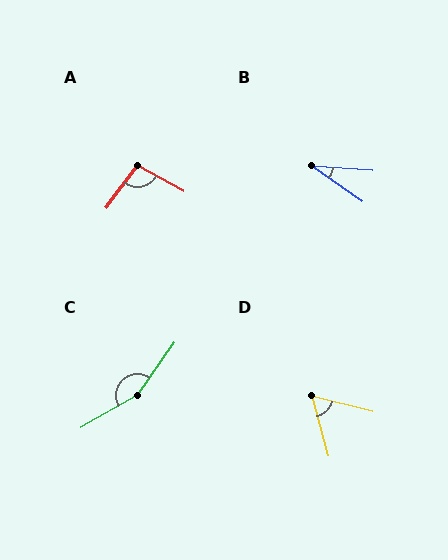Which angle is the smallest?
B, at approximately 30 degrees.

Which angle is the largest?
C, at approximately 155 degrees.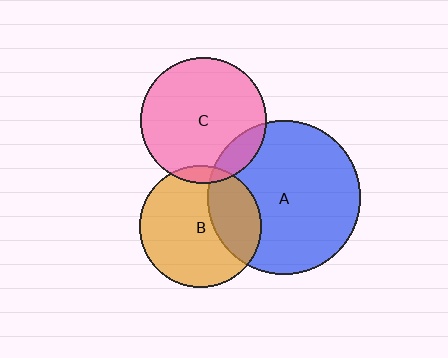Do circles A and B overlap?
Yes.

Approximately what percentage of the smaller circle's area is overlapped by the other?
Approximately 30%.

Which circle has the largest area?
Circle A (blue).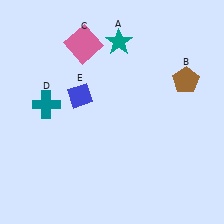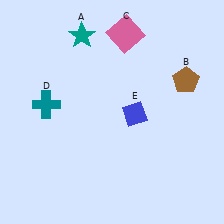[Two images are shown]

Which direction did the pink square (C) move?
The pink square (C) moved right.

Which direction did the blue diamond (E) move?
The blue diamond (E) moved right.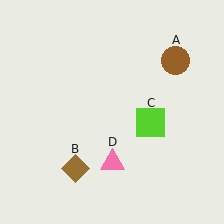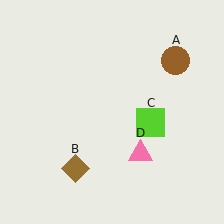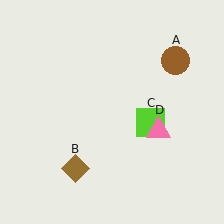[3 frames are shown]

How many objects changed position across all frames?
1 object changed position: pink triangle (object D).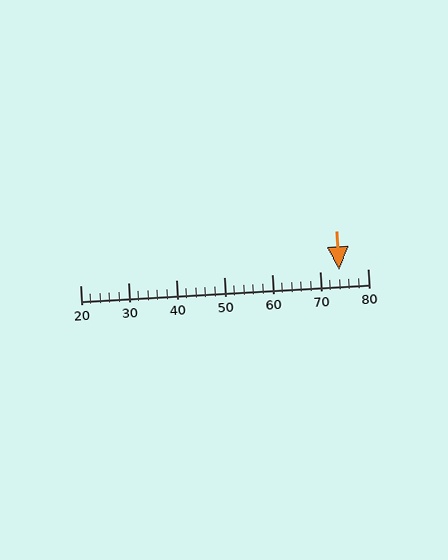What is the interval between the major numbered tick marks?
The major tick marks are spaced 10 units apart.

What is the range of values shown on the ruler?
The ruler shows values from 20 to 80.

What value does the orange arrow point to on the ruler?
The orange arrow points to approximately 74.